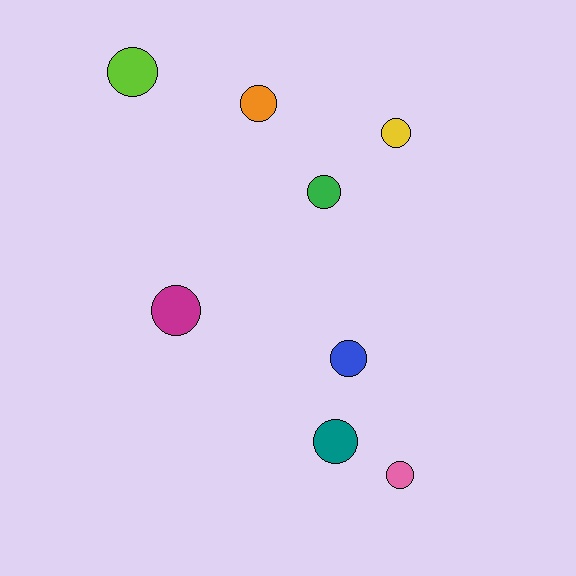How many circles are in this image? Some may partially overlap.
There are 8 circles.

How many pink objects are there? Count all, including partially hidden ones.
There is 1 pink object.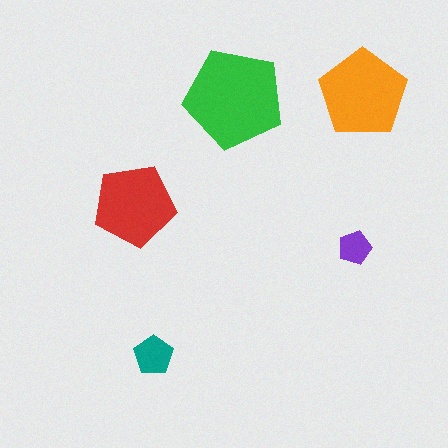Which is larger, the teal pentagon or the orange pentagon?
The orange one.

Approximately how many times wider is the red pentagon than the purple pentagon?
About 2.5 times wider.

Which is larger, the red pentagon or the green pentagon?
The green one.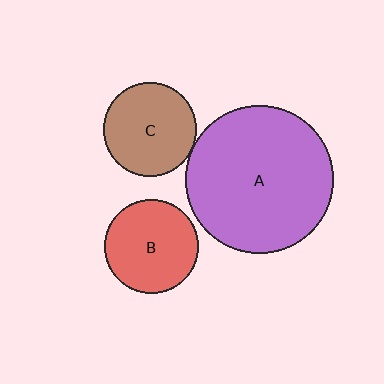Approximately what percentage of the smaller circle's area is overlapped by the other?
Approximately 5%.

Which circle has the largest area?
Circle A (purple).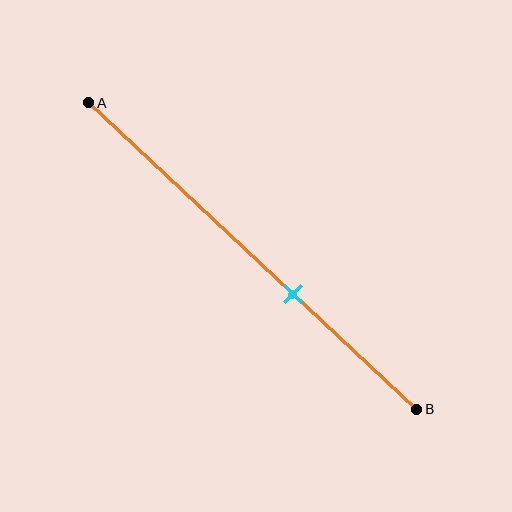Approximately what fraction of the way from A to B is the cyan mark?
The cyan mark is approximately 60% of the way from A to B.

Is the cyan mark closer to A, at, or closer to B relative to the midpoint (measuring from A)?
The cyan mark is closer to point B than the midpoint of segment AB.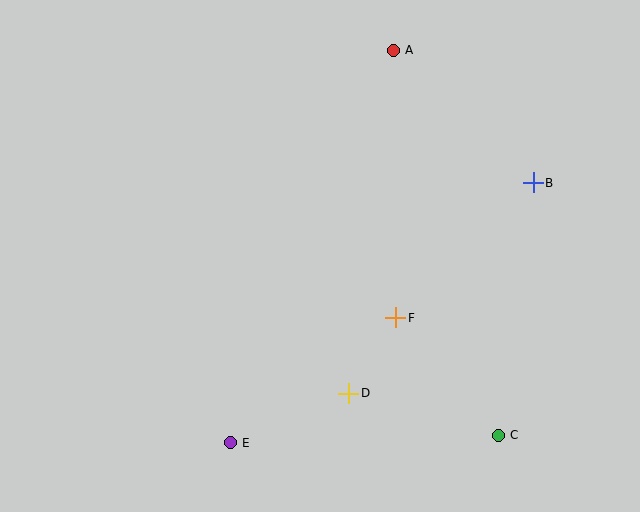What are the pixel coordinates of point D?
Point D is at (348, 393).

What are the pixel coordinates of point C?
Point C is at (498, 435).